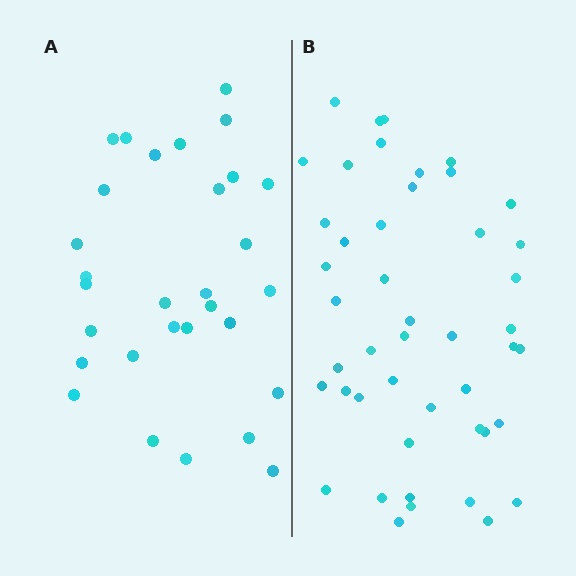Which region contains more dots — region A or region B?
Region B (the right region) has more dots.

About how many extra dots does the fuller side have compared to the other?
Region B has approximately 15 more dots than region A.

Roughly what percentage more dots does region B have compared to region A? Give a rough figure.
About 55% more.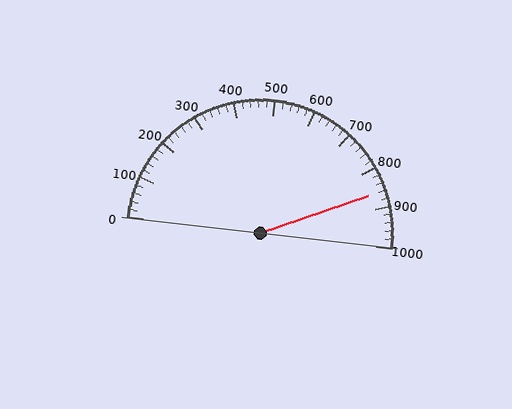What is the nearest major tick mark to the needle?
The nearest major tick mark is 900.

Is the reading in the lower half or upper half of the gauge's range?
The reading is in the upper half of the range (0 to 1000).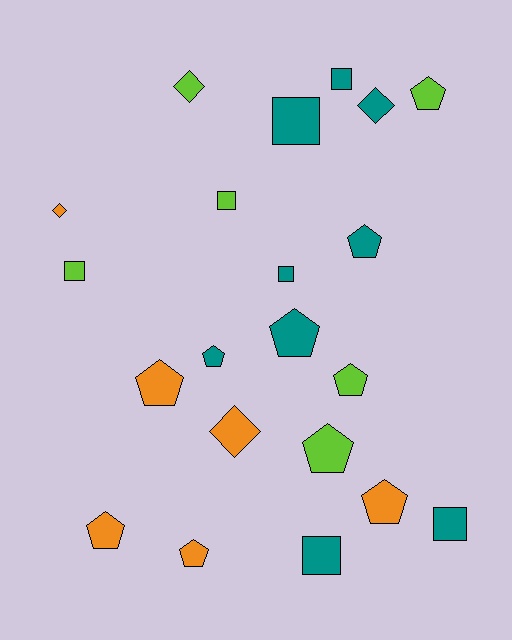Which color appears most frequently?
Teal, with 9 objects.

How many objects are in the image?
There are 21 objects.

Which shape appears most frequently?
Pentagon, with 10 objects.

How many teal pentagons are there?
There are 3 teal pentagons.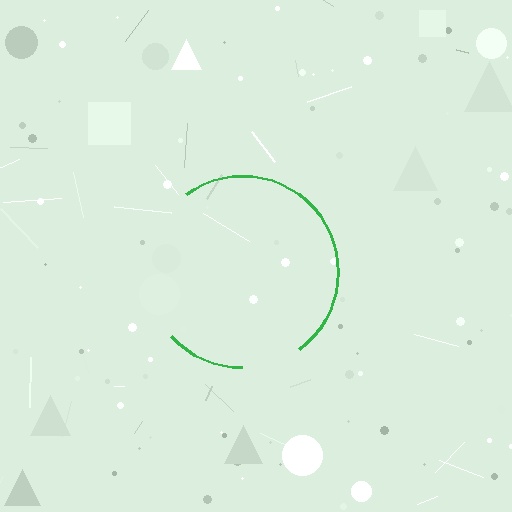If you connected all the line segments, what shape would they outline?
They would outline a circle.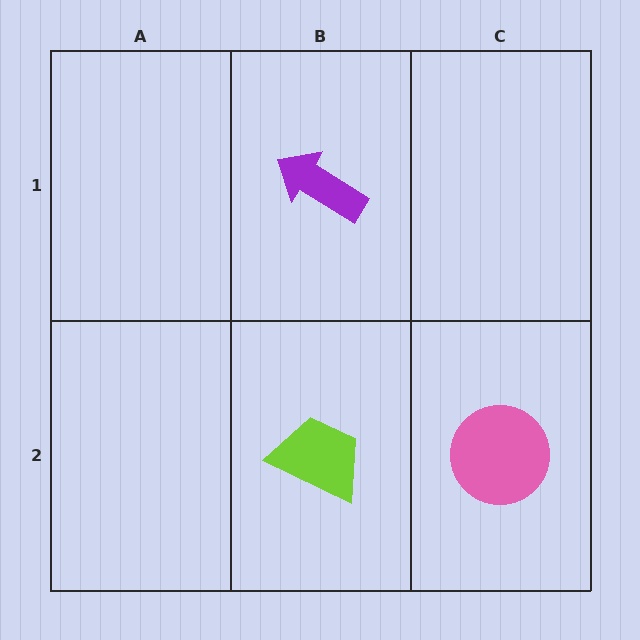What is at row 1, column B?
A purple arrow.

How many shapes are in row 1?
1 shape.